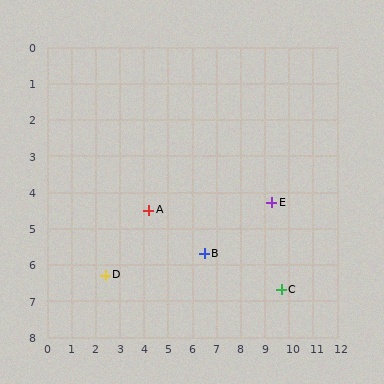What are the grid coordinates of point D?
Point D is at approximately (2.4, 6.3).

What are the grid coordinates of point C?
Point C is at approximately (9.7, 6.7).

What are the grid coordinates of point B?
Point B is at approximately (6.5, 5.7).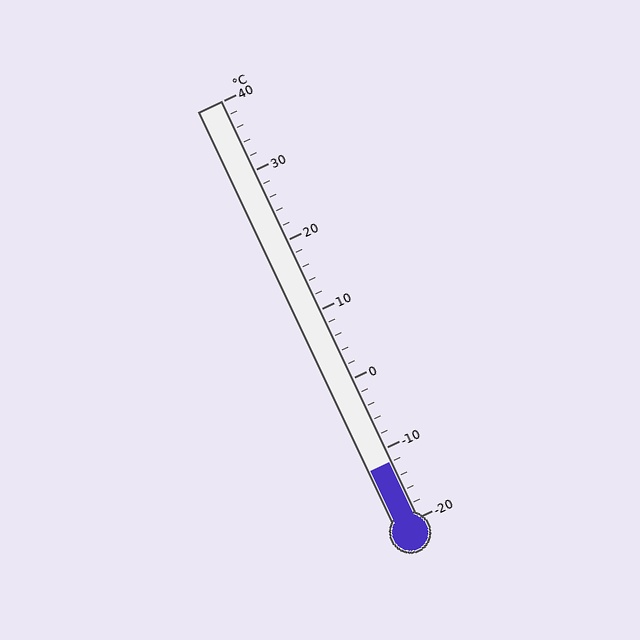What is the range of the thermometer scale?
The thermometer scale ranges from -20°C to 40°C.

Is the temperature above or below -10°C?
The temperature is below -10°C.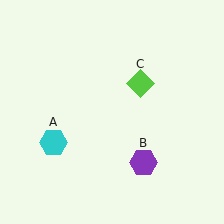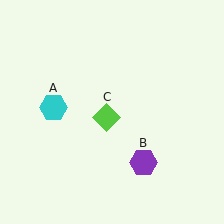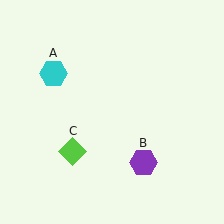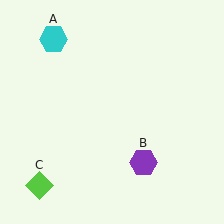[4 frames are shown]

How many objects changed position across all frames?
2 objects changed position: cyan hexagon (object A), lime diamond (object C).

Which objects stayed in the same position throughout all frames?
Purple hexagon (object B) remained stationary.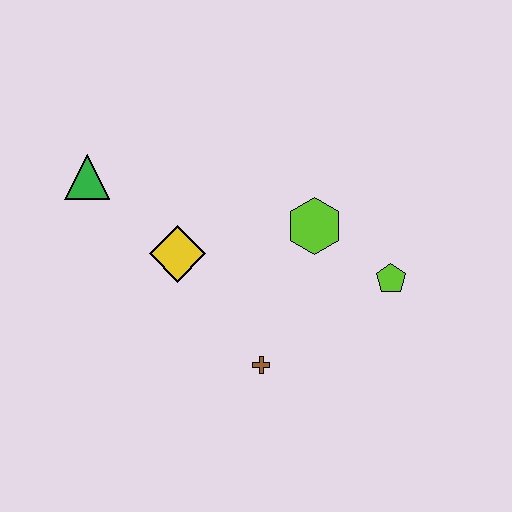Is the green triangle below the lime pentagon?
No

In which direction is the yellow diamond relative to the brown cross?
The yellow diamond is above the brown cross.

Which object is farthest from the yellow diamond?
The lime pentagon is farthest from the yellow diamond.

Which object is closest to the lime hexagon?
The lime pentagon is closest to the lime hexagon.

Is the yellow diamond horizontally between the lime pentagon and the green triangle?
Yes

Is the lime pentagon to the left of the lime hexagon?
No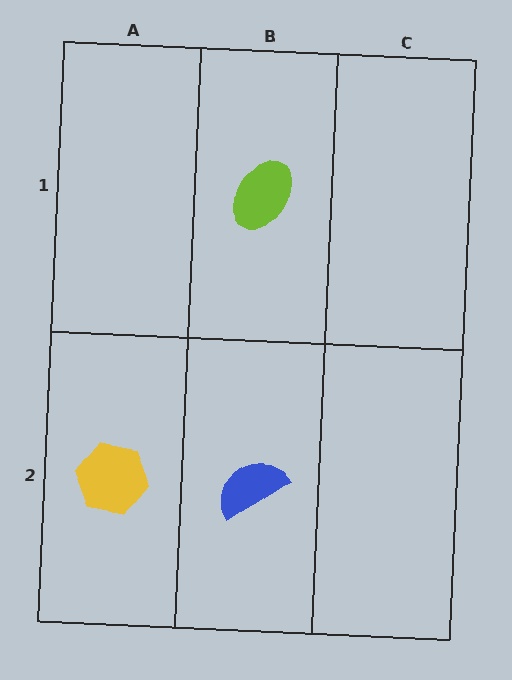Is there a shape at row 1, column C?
No, that cell is empty.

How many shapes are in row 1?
1 shape.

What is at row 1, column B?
A lime ellipse.